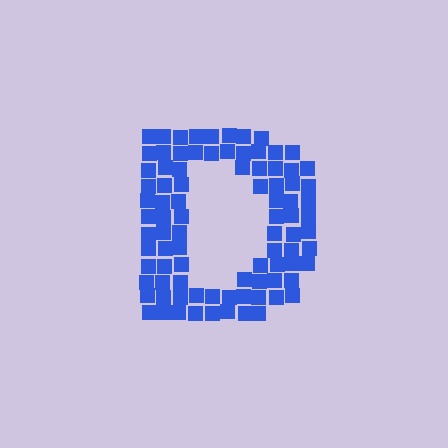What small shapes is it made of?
It is made of small squares.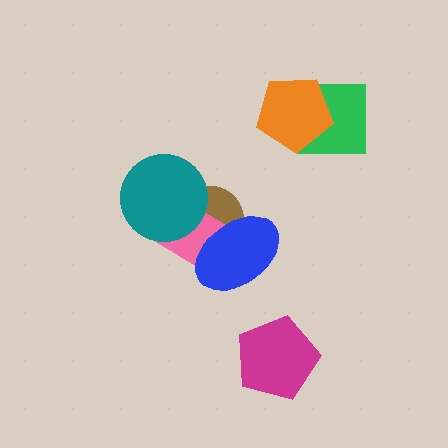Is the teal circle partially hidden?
No, no other shape covers it.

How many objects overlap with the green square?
1 object overlaps with the green square.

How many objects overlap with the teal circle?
2 objects overlap with the teal circle.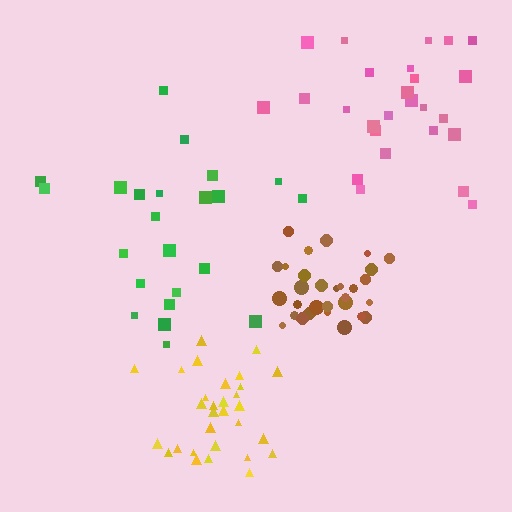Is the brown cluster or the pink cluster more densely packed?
Brown.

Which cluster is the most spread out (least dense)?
Green.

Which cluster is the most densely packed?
Brown.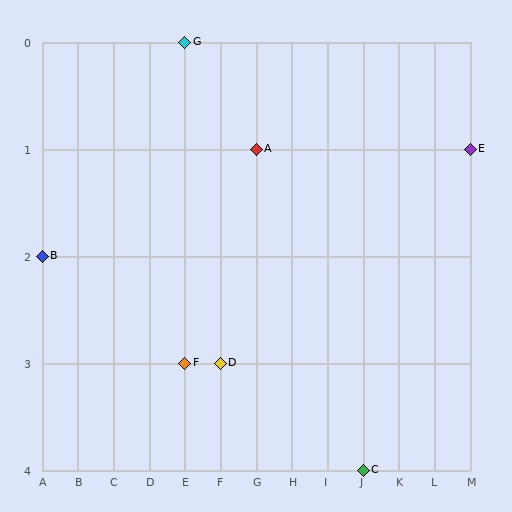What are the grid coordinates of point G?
Point G is at grid coordinates (E, 0).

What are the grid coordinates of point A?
Point A is at grid coordinates (G, 1).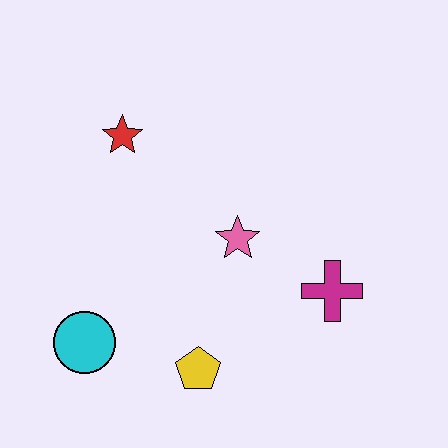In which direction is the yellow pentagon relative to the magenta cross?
The yellow pentagon is to the left of the magenta cross.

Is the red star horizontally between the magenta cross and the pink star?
No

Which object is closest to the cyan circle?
The yellow pentagon is closest to the cyan circle.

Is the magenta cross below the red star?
Yes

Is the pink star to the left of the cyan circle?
No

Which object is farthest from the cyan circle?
The magenta cross is farthest from the cyan circle.